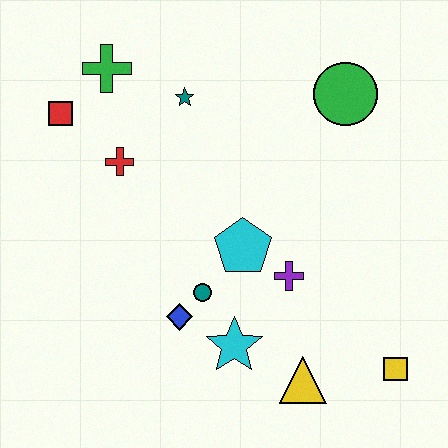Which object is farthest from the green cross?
The yellow square is farthest from the green cross.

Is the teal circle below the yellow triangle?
No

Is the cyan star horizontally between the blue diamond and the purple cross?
Yes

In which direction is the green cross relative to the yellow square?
The green cross is above the yellow square.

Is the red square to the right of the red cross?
No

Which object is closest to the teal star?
The green cross is closest to the teal star.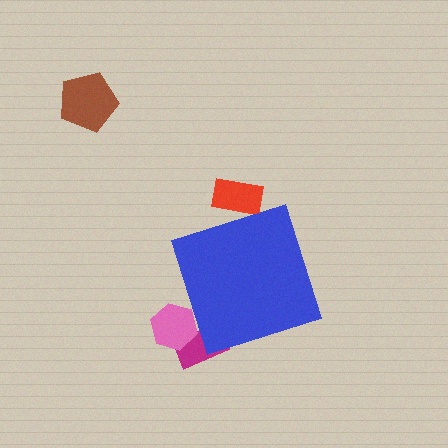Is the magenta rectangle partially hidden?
Yes, the magenta rectangle is partially hidden behind the blue diamond.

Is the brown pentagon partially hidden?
No, the brown pentagon is fully visible.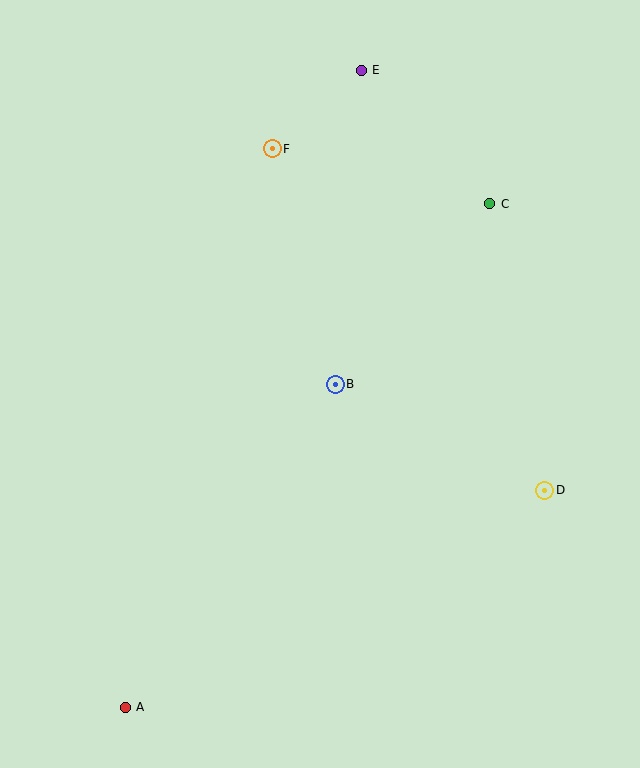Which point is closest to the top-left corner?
Point F is closest to the top-left corner.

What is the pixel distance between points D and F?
The distance between D and F is 437 pixels.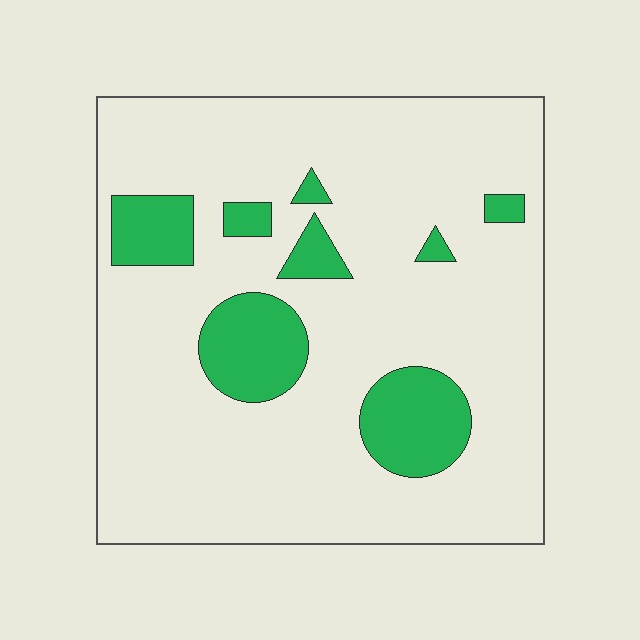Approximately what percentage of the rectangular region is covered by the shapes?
Approximately 15%.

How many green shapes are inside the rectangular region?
8.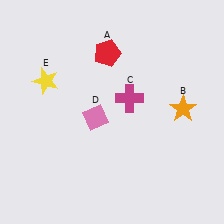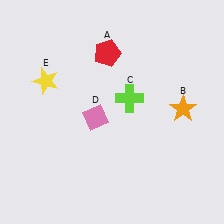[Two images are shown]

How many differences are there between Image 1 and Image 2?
There is 1 difference between the two images.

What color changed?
The cross (C) changed from magenta in Image 1 to lime in Image 2.